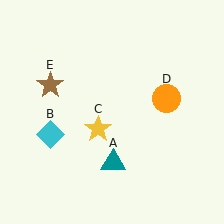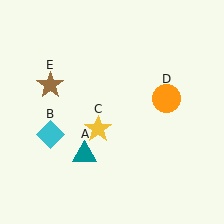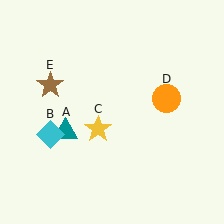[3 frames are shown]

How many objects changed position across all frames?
1 object changed position: teal triangle (object A).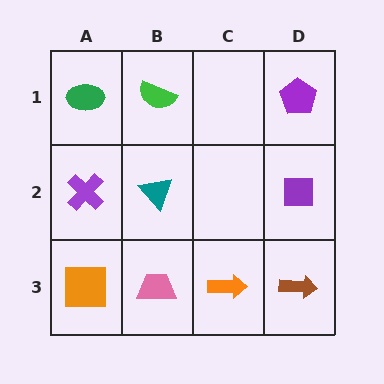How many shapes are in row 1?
3 shapes.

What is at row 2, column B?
A teal triangle.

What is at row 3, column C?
An orange arrow.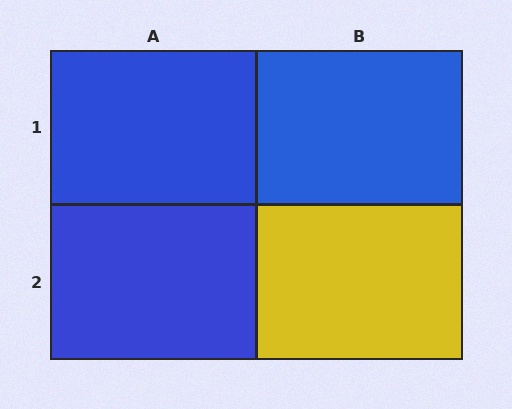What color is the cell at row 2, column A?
Blue.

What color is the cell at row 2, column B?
Yellow.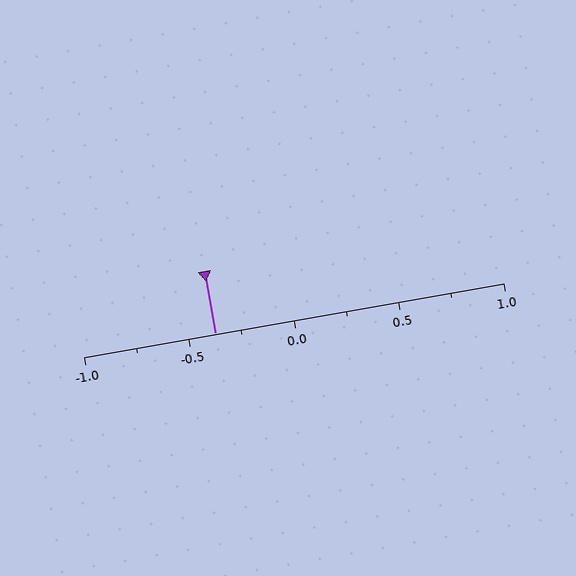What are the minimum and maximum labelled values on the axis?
The axis runs from -1.0 to 1.0.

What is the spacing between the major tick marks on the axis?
The major ticks are spaced 0.5 apart.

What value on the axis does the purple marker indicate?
The marker indicates approximately -0.38.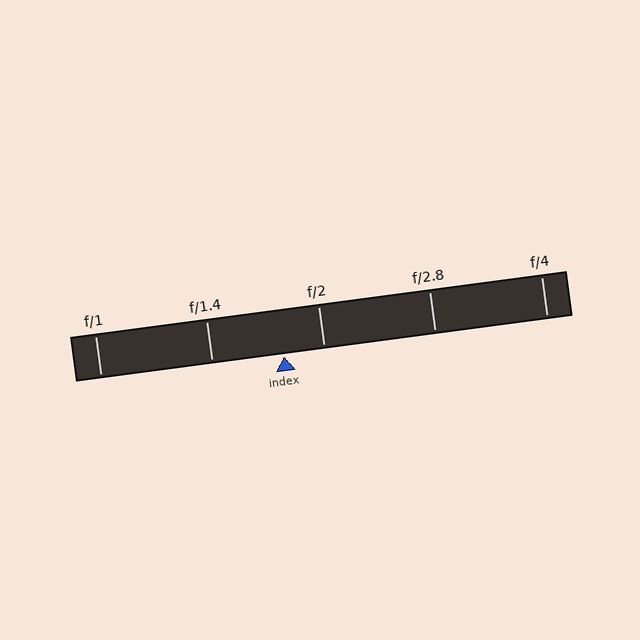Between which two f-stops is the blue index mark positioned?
The index mark is between f/1.4 and f/2.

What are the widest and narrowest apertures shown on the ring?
The widest aperture shown is f/1 and the narrowest is f/4.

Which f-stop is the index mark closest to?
The index mark is closest to f/2.